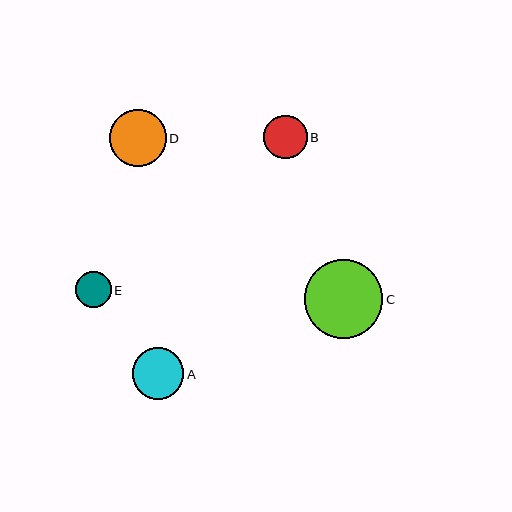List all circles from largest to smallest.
From largest to smallest: C, D, A, B, E.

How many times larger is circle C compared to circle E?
Circle C is approximately 2.2 times the size of circle E.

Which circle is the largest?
Circle C is the largest with a size of approximately 79 pixels.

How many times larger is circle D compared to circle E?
Circle D is approximately 1.6 times the size of circle E.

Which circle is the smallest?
Circle E is the smallest with a size of approximately 36 pixels.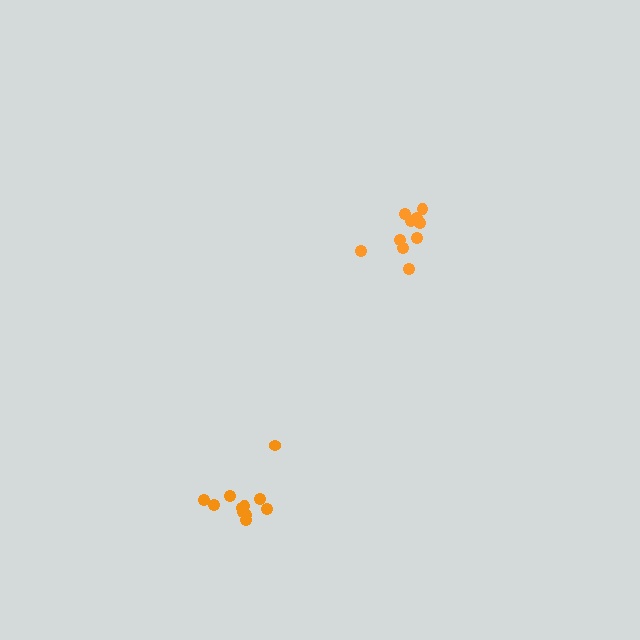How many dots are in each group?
Group 1: 10 dots, Group 2: 11 dots (21 total).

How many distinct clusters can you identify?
There are 2 distinct clusters.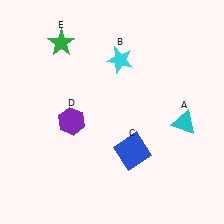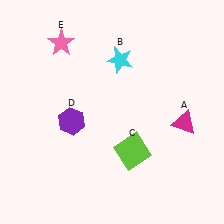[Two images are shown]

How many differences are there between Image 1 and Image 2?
There are 3 differences between the two images.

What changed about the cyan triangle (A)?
In Image 1, A is cyan. In Image 2, it changed to magenta.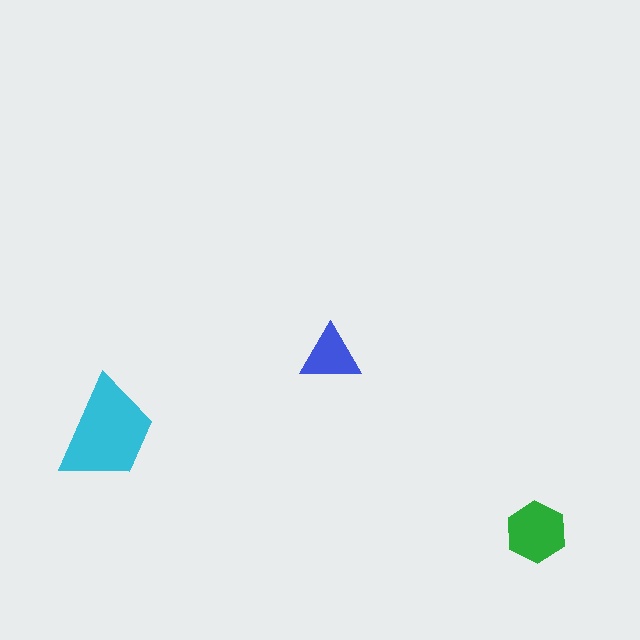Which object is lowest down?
The green hexagon is bottommost.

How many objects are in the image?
There are 3 objects in the image.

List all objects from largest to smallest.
The cyan trapezoid, the green hexagon, the blue triangle.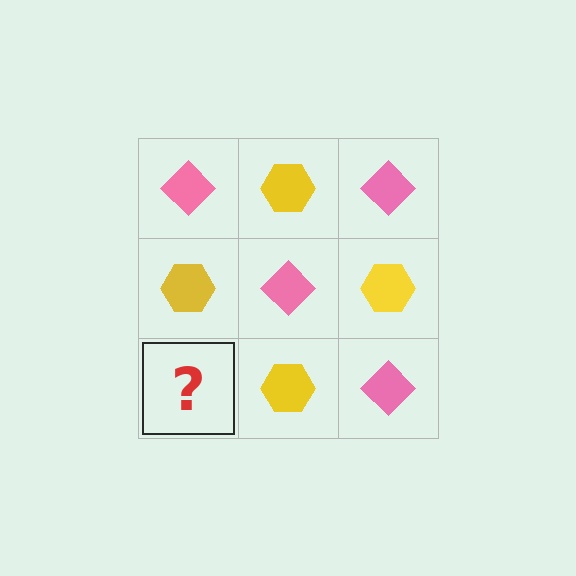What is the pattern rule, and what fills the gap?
The rule is that it alternates pink diamond and yellow hexagon in a checkerboard pattern. The gap should be filled with a pink diamond.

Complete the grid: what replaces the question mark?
The question mark should be replaced with a pink diamond.